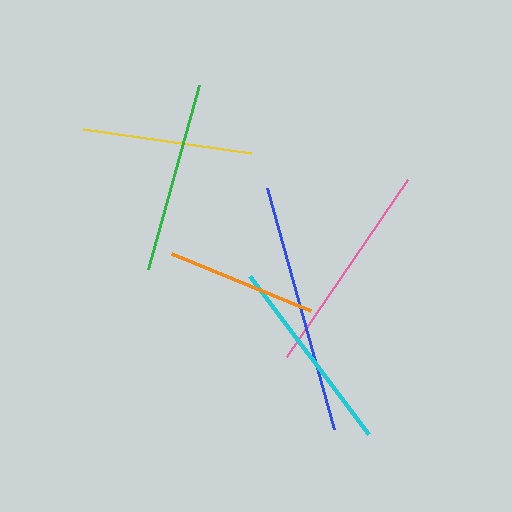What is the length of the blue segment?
The blue segment is approximately 249 pixels long.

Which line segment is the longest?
The blue line is the longest at approximately 249 pixels.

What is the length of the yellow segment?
The yellow segment is approximately 170 pixels long.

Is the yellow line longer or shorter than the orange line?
The yellow line is longer than the orange line.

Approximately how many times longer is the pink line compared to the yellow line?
The pink line is approximately 1.3 times the length of the yellow line.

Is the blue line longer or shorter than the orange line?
The blue line is longer than the orange line.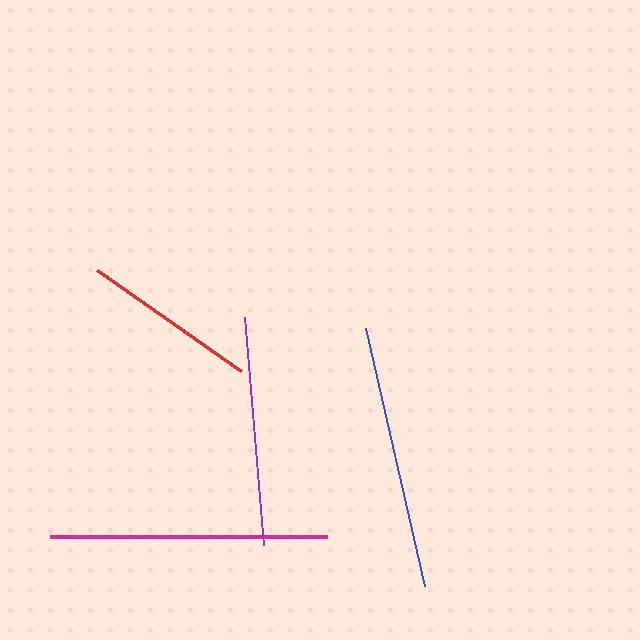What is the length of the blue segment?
The blue segment is approximately 265 pixels long.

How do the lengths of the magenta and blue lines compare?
The magenta and blue lines are approximately the same length.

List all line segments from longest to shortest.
From longest to shortest: magenta, blue, purple, red.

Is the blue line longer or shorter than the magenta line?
The magenta line is longer than the blue line.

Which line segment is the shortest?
The red line is the shortest at approximately 177 pixels.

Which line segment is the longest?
The magenta line is the longest at approximately 278 pixels.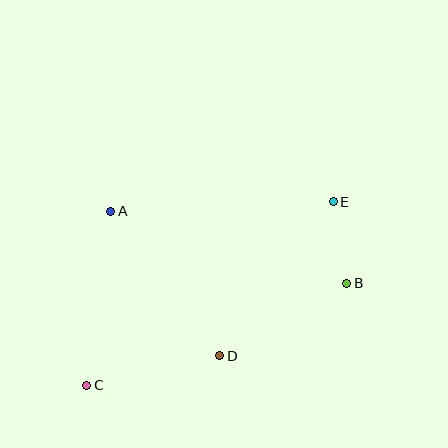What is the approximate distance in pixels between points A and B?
The distance between A and B is approximately 247 pixels.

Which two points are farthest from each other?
Points C and E are farthest from each other.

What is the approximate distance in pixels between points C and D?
The distance between C and D is approximately 136 pixels.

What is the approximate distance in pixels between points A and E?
The distance between A and E is approximately 223 pixels.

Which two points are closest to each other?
Points B and E are closest to each other.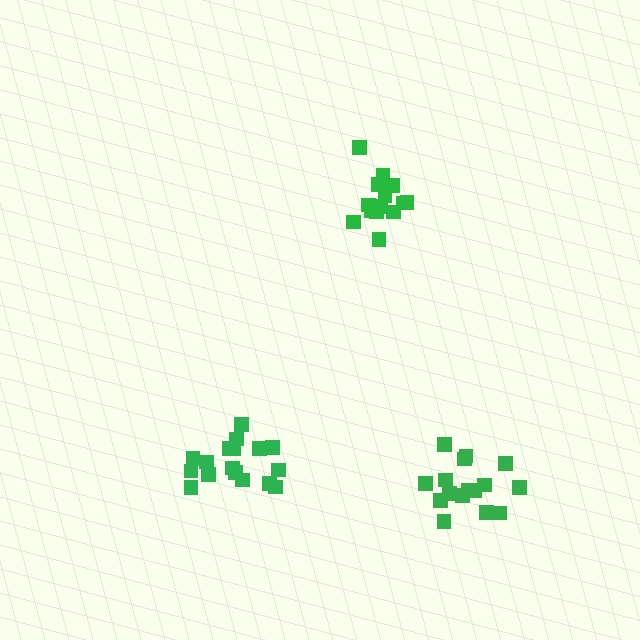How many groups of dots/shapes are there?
There are 3 groups.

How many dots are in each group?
Group 1: 17 dots, Group 2: 15 dots, Group 3: 17 dots (49 total).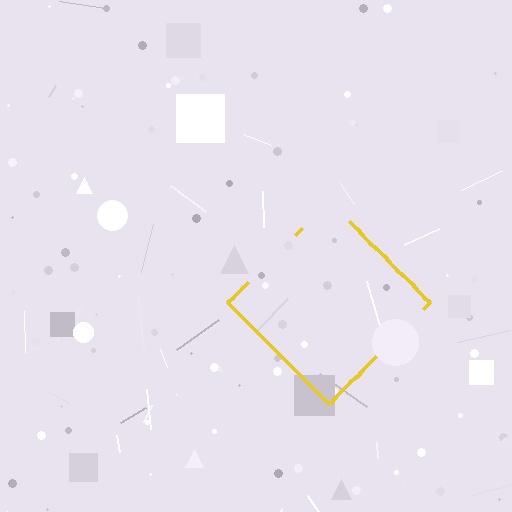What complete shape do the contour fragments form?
The contour fragments form a diamond.